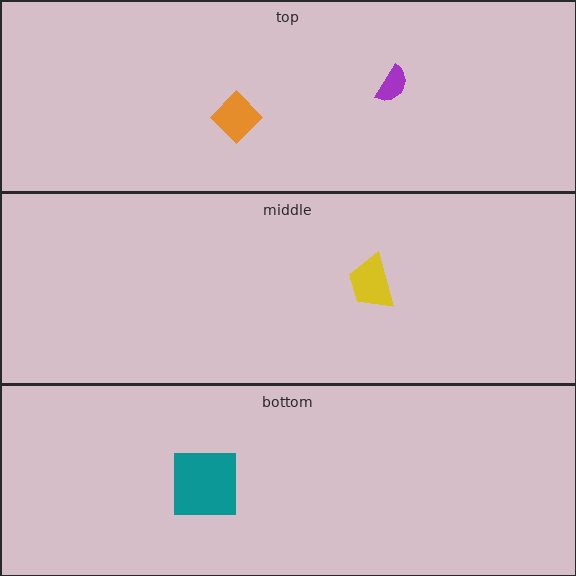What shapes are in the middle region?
The yellow trapezoid.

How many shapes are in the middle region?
1.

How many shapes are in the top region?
2.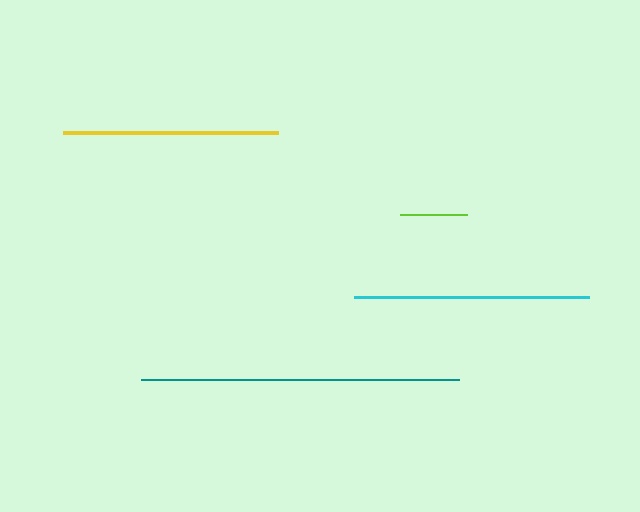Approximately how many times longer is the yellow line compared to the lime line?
The yellow line is approximately 3.2 times the length of the lime line.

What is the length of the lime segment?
The lime segment is approximately 68 pixels long.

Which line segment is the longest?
The teal line is the longest at approximately 318 pixels.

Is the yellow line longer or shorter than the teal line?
The teal line is longer than the yellow line.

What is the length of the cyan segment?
The cyan segment is approximately 234 pixels long.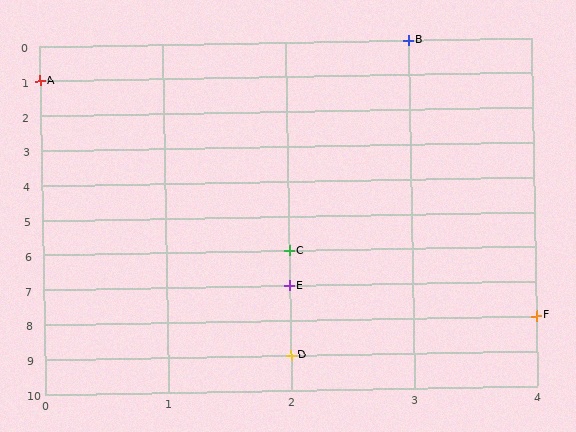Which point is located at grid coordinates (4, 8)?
Point F is at (4, 8).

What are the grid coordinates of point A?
Point A is at grid coordinates (0, 1).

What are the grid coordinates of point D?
Point D is at grid coordinates (2, 9).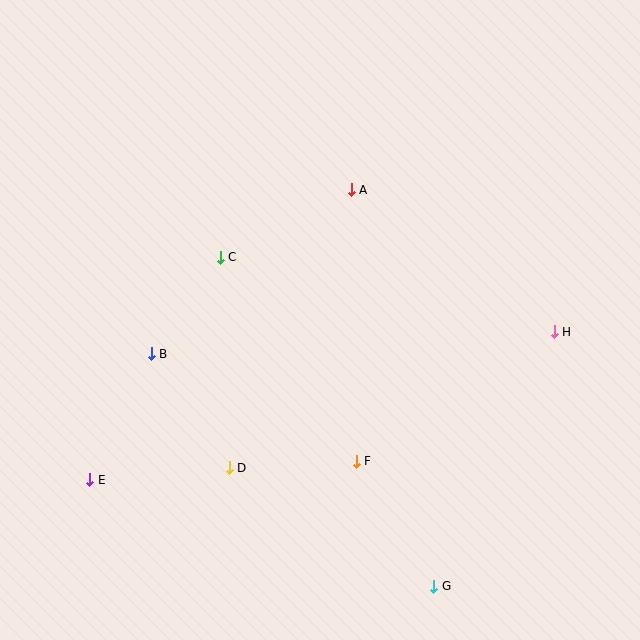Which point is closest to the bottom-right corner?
Point G is closest to the bottom-right corner.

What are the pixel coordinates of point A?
Point A is at (351, 190).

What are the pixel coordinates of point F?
Point F is at (356, 461).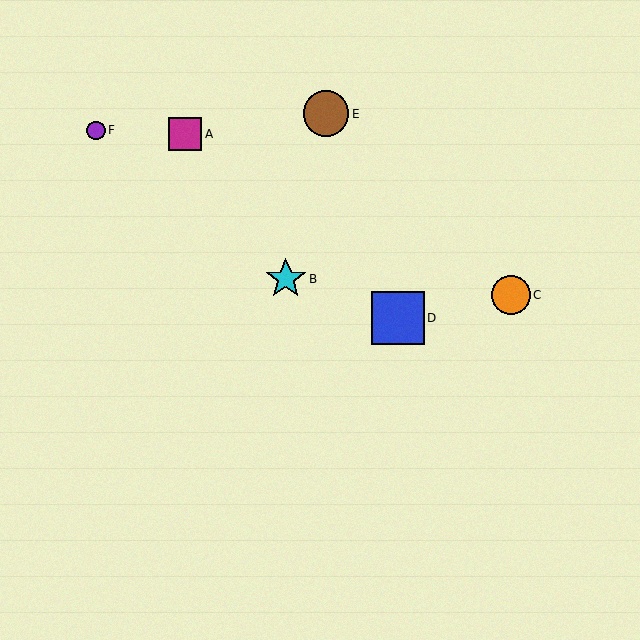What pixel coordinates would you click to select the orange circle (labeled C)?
Click at (511, 295) to select the orange circle C.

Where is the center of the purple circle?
The center of the purple circle is at (96, 130).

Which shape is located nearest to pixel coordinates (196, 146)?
The magenta square (labeled A) at (185, 134) is nearest to that location.